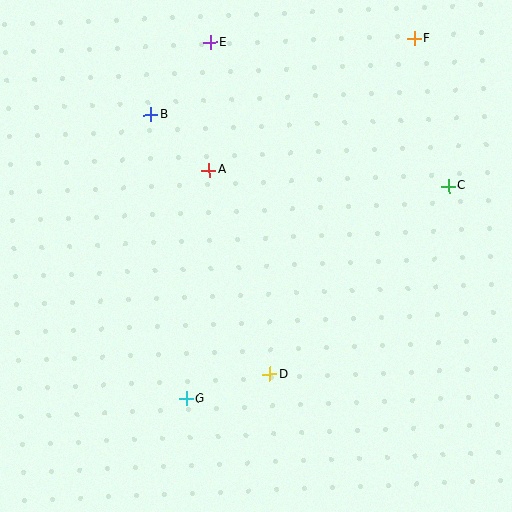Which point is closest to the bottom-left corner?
Point G is closest to the bottom-left corner.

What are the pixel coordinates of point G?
Point G is at (186, 399).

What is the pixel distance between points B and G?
The distance between B and G is 286 pixels.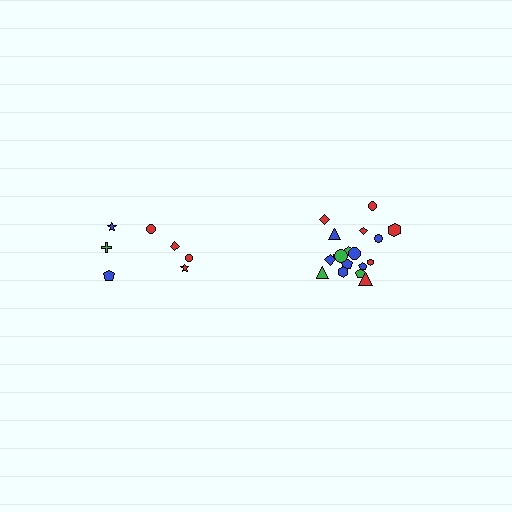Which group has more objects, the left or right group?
The right group.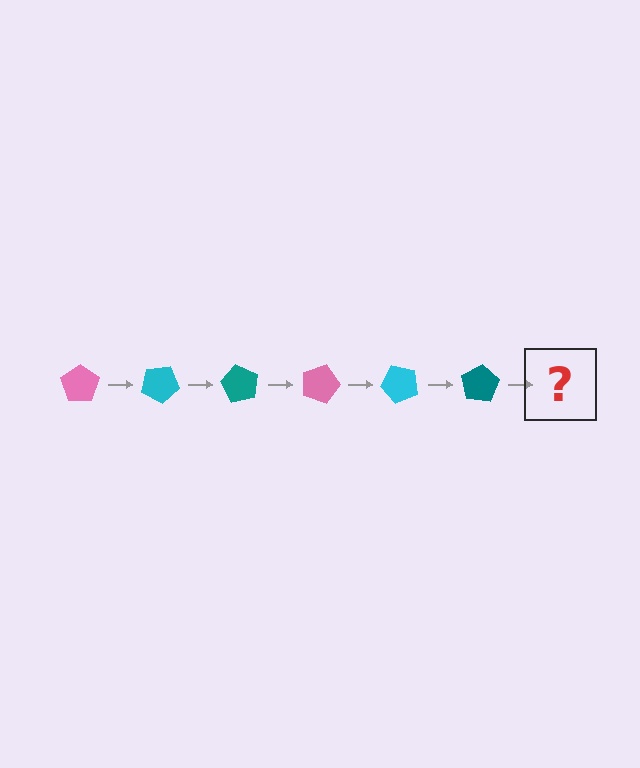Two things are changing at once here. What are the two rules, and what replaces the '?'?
The two rules are that it rotates 30 degrees each step and the color cycles through pink, cyan, and teal. The '?' should be a pink pentagon, rotated 180 degrees from the start.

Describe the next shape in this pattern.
It should be a pink pentagon, rotated 180 degrees from the start.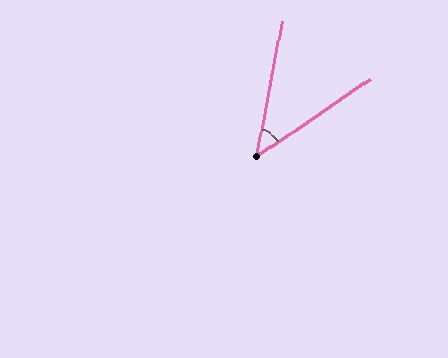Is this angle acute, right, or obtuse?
It is acute.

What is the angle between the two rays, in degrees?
Approximately 45 degrees.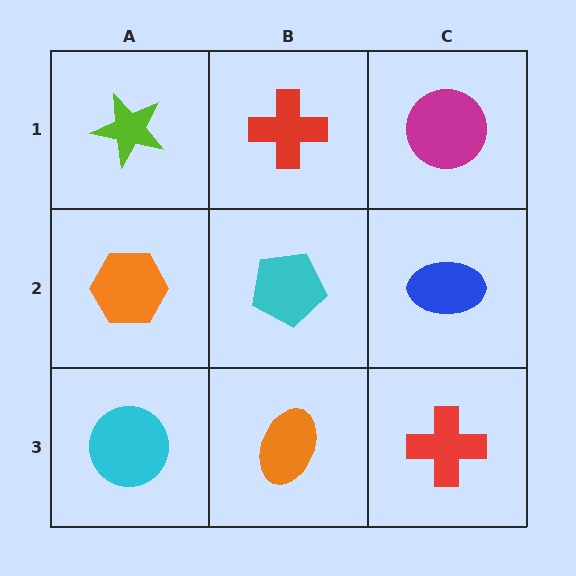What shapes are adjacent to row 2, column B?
A red cross (row 1, column B), an orange ellipse (row 3, column B), an orange hexagon (row 2, column A), a blue ellipse (row 2, column C).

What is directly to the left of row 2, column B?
An orange hexagon.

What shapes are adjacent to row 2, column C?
A magenta circle (row 1, column C), a red cross (row 3, column C), a cyan pentagon (row 2, column B).